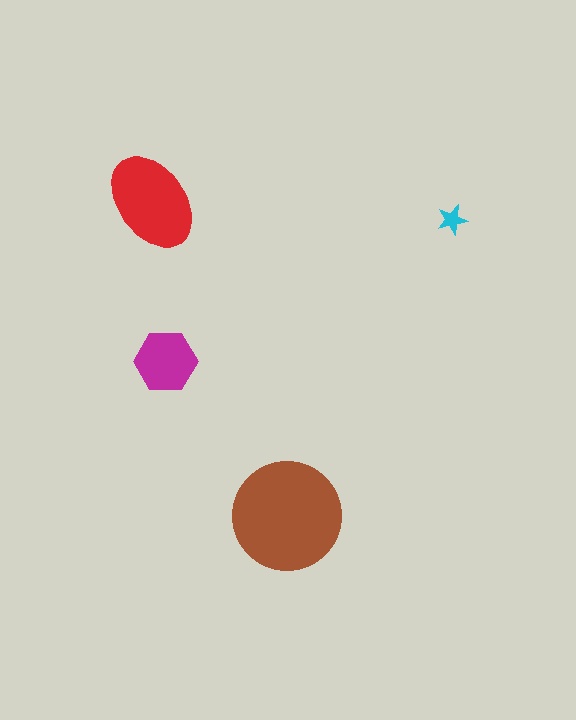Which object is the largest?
The brown circle.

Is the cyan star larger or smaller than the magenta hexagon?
Smaller.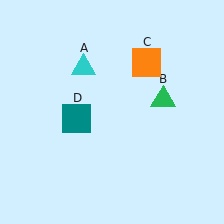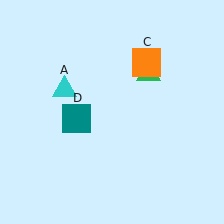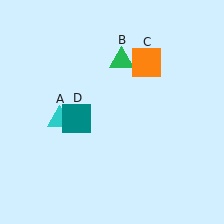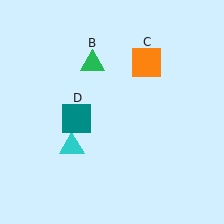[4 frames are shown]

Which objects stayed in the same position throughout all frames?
Orange square (object C) and teal square (object D) remained stationary.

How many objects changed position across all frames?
2 objects changed position: cyan triangle (object A), green triangle (object B).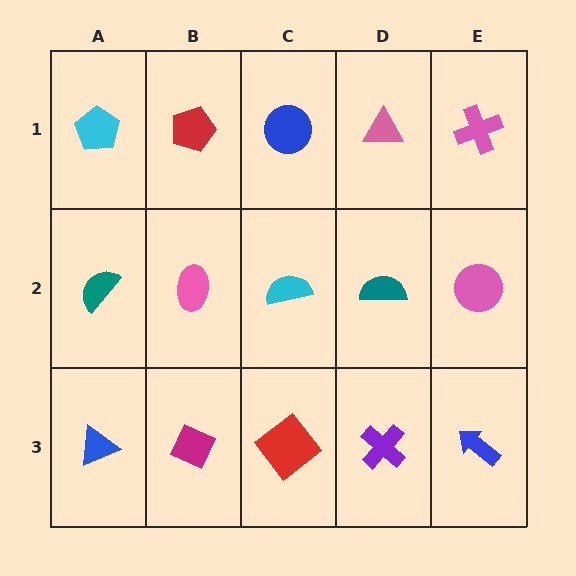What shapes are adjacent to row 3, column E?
A pink circle (row 2, column E), a purple cross (row 3, column D).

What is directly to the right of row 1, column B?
A blue circle.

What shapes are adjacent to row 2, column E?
A pink cross (row 1, column E), a blue arrow (row 3, column E), a teal semicircle (row 2, column D).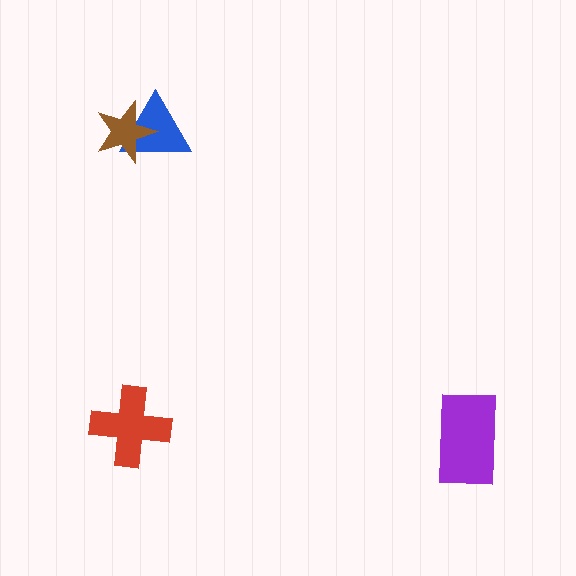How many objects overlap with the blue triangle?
1 object overlaps with the blue triangle.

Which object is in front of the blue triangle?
The brown star is in front of the blue triangle.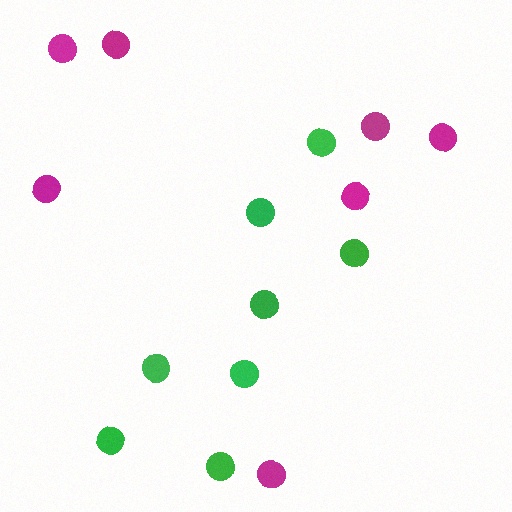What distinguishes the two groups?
There are 2 groups: one group of magenta circles (7) and one group of green circles (8).